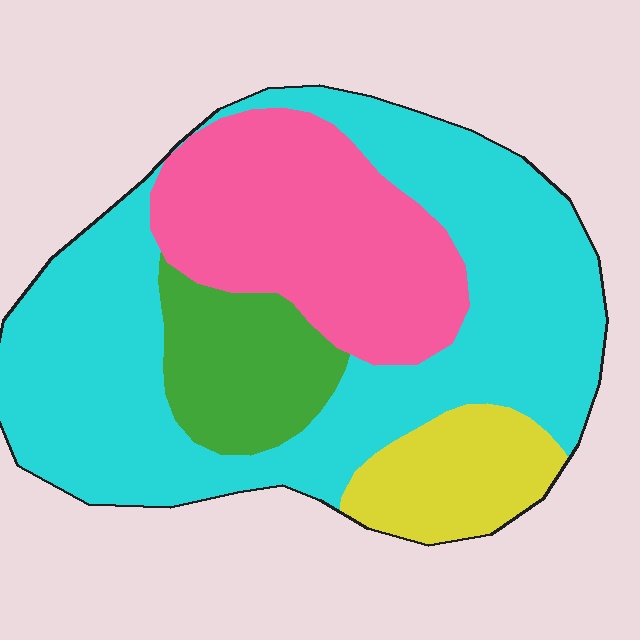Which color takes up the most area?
Cyan, at roughly 50%.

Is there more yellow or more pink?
Pink.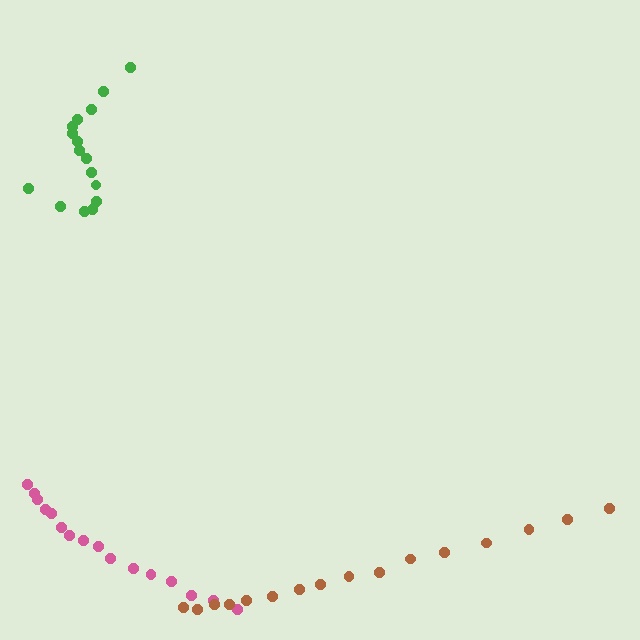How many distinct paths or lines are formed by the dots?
There are 3 distinct paths.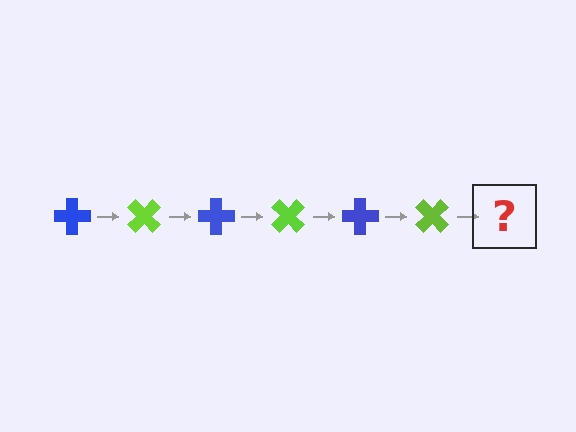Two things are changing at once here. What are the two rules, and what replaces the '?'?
The two rules are that it rotates 45 degrees each step and the color cycles through blue and lime. The '?' should be a blue cross, rotated 270 degrees from the start.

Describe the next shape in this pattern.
It should be a blue cross, rotated 270 degrees from the start.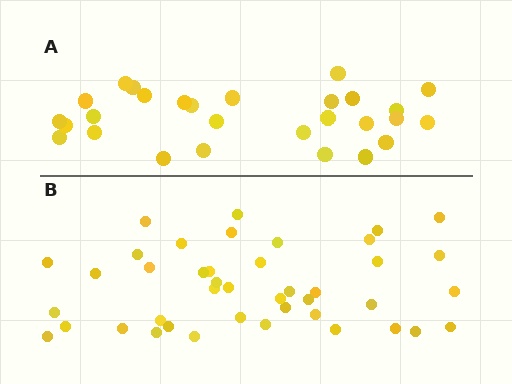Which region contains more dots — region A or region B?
Region B (the bottom region) has more dots.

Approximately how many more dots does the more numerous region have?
Region B has approximately 15 more dots than region A.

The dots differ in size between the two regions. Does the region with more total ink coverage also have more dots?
No. Region A has more total ink coverage because its dots are larger, but region B actually contains more individual dots. Total area can be misleading — the number of items is what matters here.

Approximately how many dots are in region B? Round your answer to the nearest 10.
About 40 dots. (The exact count is 42, which rounds to 40.)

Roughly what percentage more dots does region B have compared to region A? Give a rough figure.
About 50% more.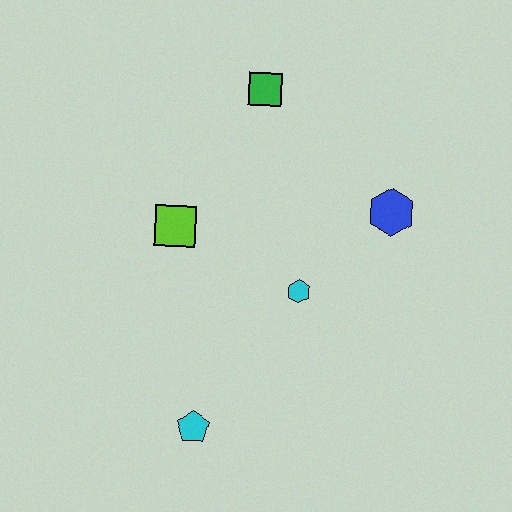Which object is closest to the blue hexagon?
The cyan hexagon is closest to the blue hexagon.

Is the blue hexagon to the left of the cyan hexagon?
No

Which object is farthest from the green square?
The cyan pentagon is farthest from the green square.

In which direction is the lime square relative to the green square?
The lime square is below the green square.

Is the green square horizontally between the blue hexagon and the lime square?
Yes